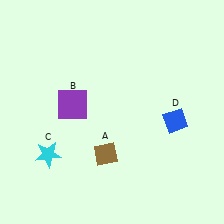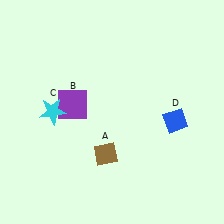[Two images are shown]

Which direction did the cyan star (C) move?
The cyan star (C) moved up.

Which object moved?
The cyan star (C) moved up.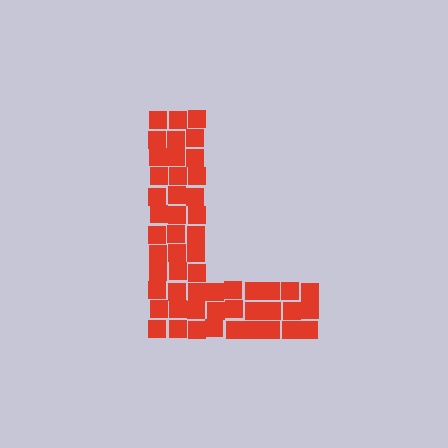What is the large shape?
The large shape is the letter L.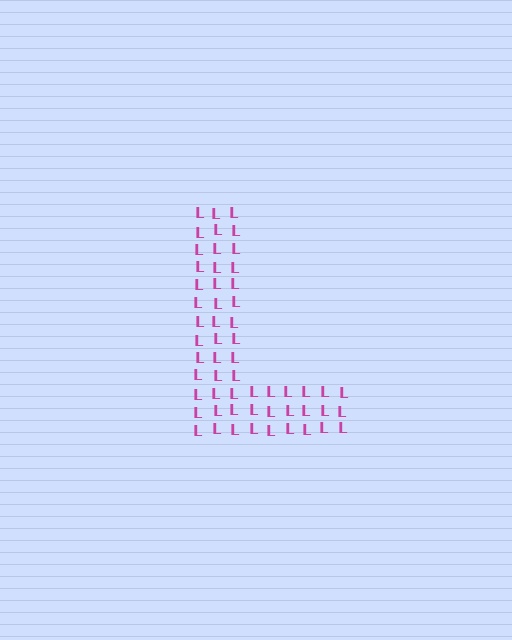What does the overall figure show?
The overall figure shows the letter L.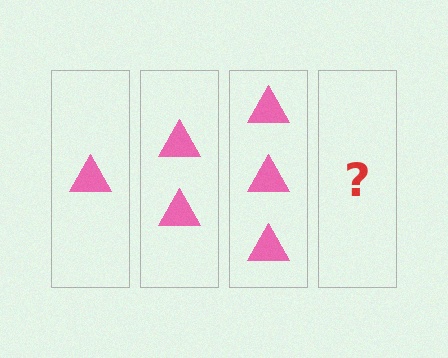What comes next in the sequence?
The next element should be 4 triangles.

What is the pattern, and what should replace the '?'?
The pattern is that each step adds one more triangle. The '?' should be 4 triangles.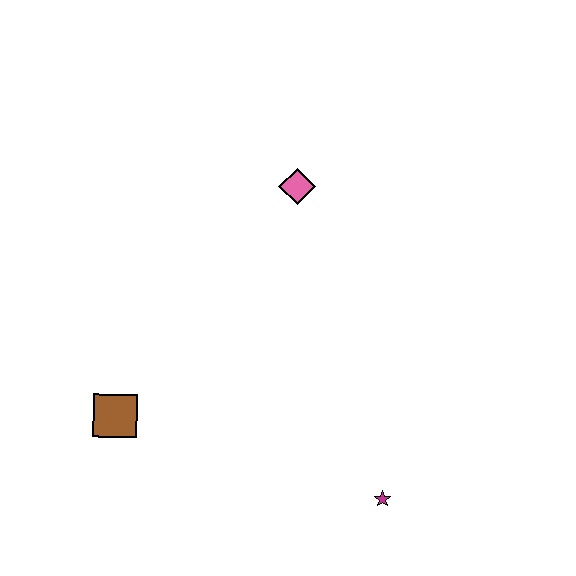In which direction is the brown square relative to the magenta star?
The brown square is to the left of the magenta star.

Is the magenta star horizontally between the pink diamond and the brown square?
No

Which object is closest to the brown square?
The magenta star is closest to the brown square.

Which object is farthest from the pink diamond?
The magenta star is farthest from the pink diamond.